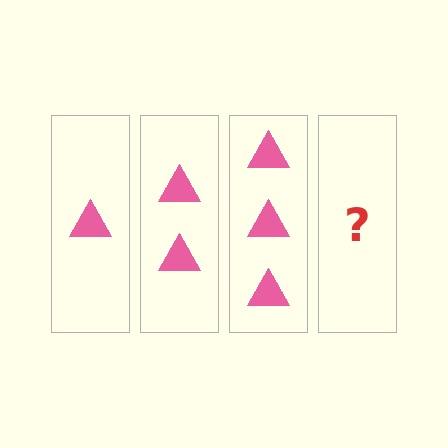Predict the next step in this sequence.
The next step is 4 triangles.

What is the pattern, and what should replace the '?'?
The pattern is that each step adds one more triangle. The '?' should be 4 triangles.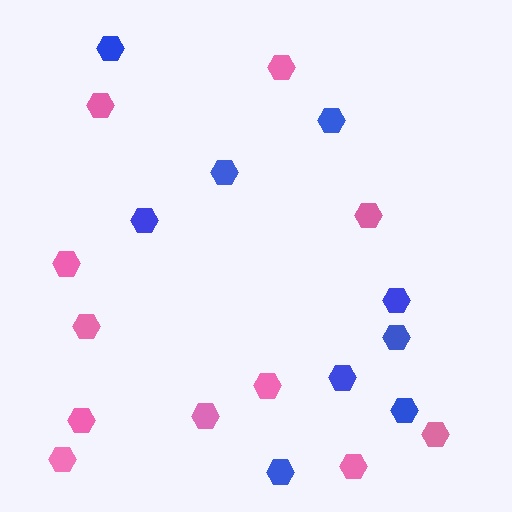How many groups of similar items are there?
There are 2 groups: one group of blue hexagons (9) and one group of pink hexagons (11).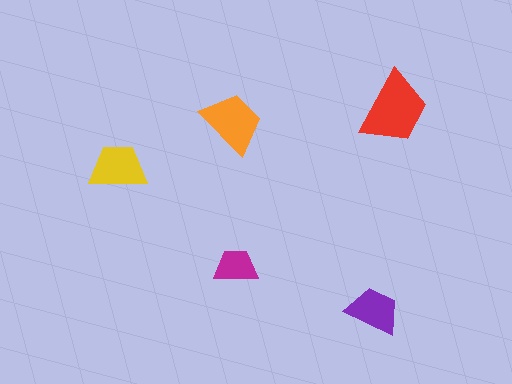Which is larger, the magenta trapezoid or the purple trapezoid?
The purple one.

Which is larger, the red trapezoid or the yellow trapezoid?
The red one.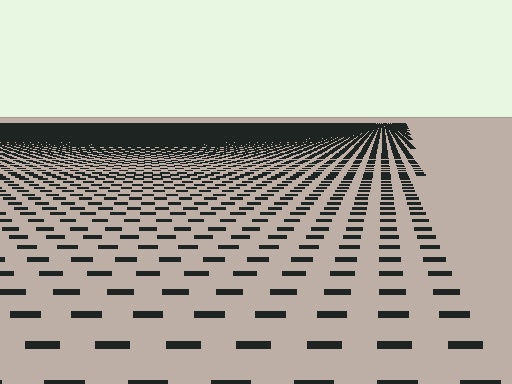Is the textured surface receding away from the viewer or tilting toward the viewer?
The surface is receding away from the viewer. Texture elements get smaller and denser toward the top.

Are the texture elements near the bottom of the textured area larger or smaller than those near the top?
Larger. Near the bottom, elements are closer to the viewer and appear at a bigger on-screen size.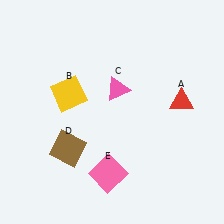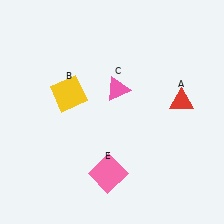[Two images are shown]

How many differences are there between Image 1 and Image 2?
There is 1 difference between the two images.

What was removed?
The brown square (D) was removed in Image 2.